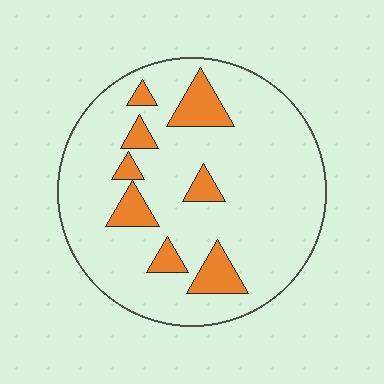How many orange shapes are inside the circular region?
8.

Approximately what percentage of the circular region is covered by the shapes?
Approximately 15%.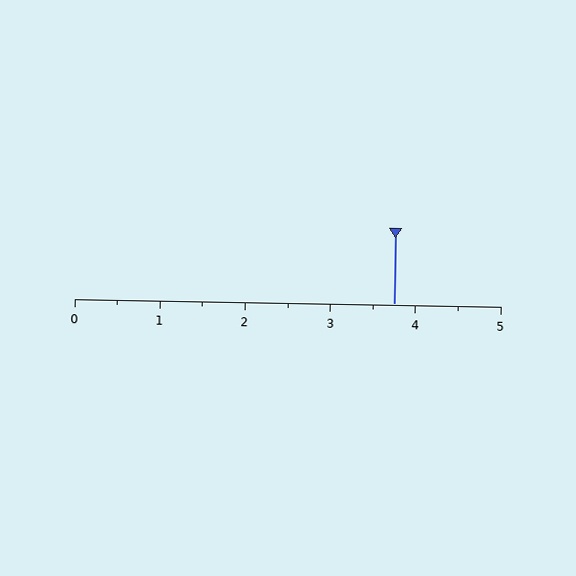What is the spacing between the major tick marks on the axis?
The major ticks are spaced 1 apart.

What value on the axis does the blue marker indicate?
The marker indicates approximately 3.8.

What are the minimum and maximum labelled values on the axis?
The axis runs from 0 to 5.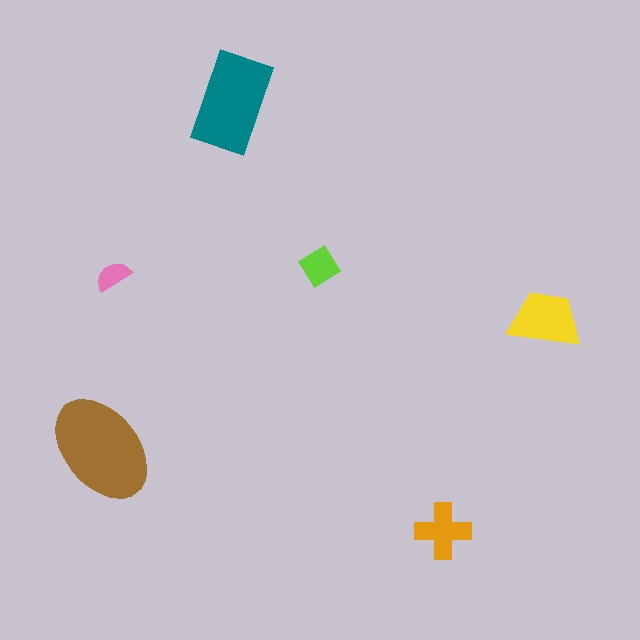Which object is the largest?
The brown ellipse.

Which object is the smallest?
The pink semicircle.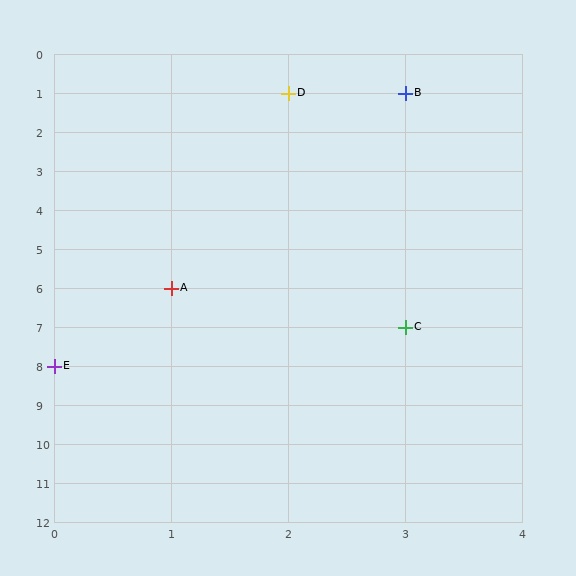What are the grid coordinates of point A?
Point A is at grid coordinates (1, 6).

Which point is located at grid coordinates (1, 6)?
Point A is at (1, 6).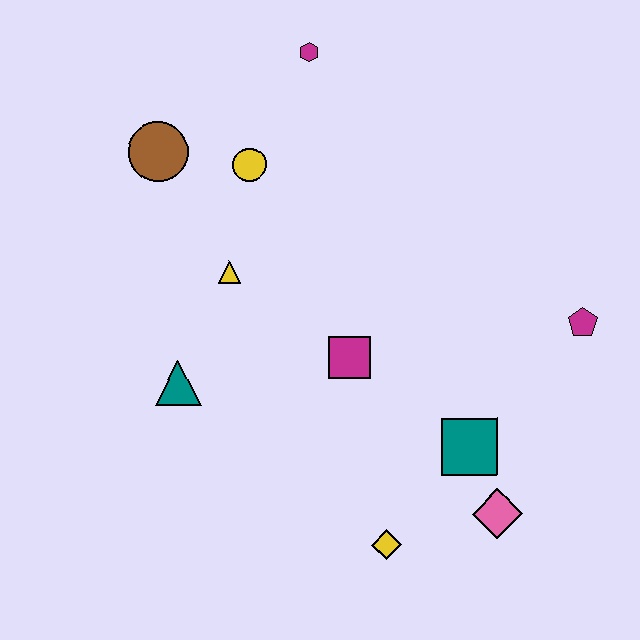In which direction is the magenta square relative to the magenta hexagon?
The magenta square is below the magenta hexagon.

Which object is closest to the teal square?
The pink diamond is closest to the teal square.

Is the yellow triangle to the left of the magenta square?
Yes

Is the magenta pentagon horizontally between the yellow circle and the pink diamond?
No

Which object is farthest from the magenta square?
The magenta hexagon is farthest from the magenta square.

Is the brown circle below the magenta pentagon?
No